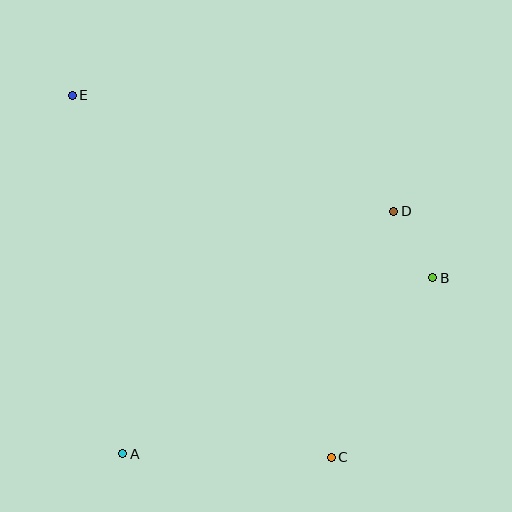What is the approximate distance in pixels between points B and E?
The distance between B and E is approximately 404 pixels.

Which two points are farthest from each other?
Points C and E are farthest from each other.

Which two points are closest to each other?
Points B and D are closest to each other.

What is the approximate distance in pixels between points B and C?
The distance between B and C is approximately 206 pixels.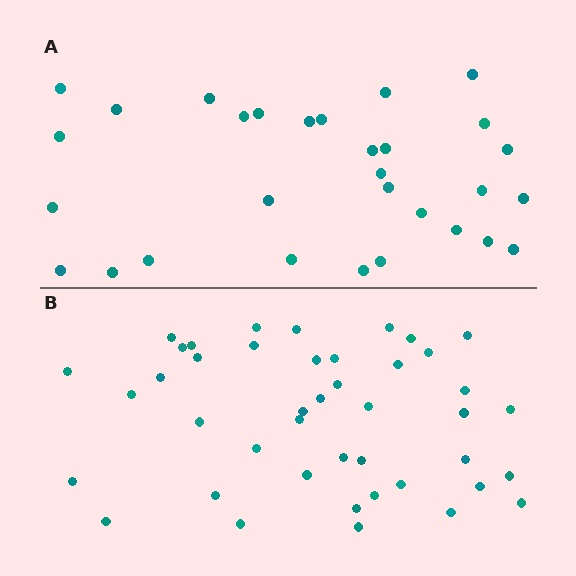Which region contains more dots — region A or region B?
Region B (the bottom region) has more dots.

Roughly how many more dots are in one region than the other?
Region B has approximately 15 more dots than region A.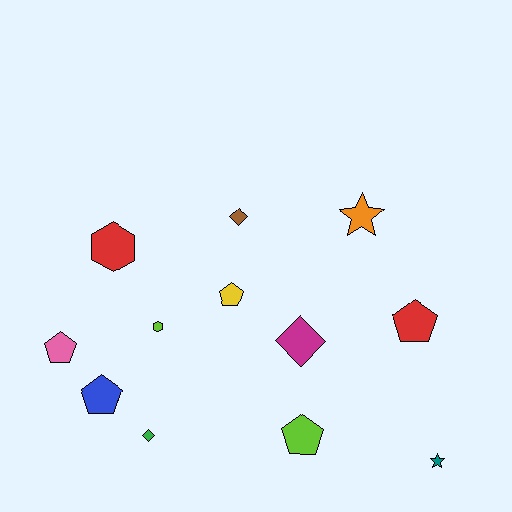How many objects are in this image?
There are 12 objects.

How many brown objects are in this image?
There is 1 brown object.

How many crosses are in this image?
There are no crosses.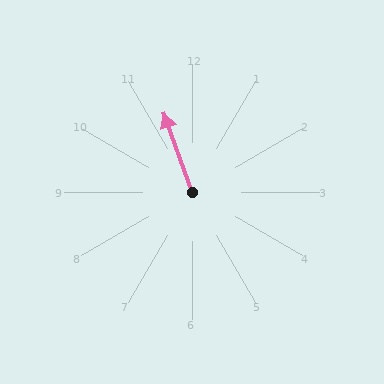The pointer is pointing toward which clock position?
Roughly 11 o'clock.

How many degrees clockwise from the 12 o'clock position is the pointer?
Approximately 340 degrees.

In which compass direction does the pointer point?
North.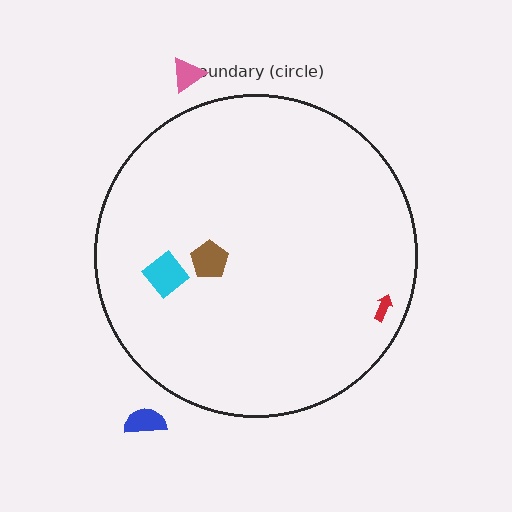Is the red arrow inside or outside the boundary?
Inside.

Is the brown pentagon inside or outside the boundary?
Inside.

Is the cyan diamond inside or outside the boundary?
Inside.